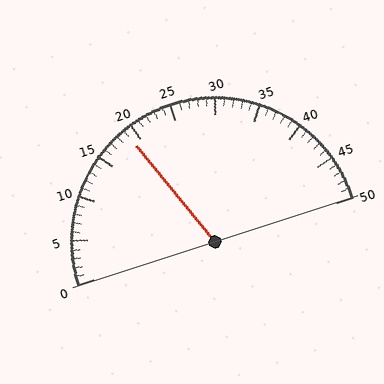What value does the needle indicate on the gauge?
The needle indicates approximately 19.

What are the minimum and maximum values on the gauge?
The gauge ranges from 0 to 50.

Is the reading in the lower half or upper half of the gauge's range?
The reading is in the lower half of the range (0 to 50).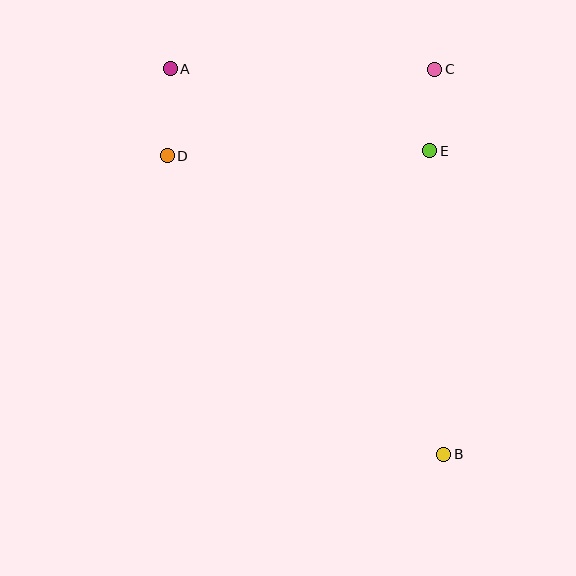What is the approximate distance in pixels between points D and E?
The distance between D and E is approximately 263 pixels.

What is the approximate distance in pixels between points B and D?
The distance between B and D is approximately 407 pixels.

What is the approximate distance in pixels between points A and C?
The distance between A and C is approximately 265 pixels.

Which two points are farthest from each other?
Points A and B are farthest from each other.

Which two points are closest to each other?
Points C and E are closest to each other.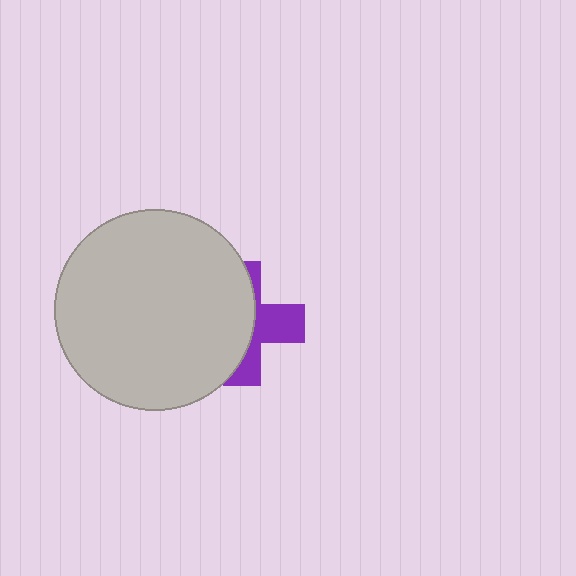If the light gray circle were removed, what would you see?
You would see the complete purple cross.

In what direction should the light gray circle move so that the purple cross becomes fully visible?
The light gray circle should move left. That is the shortest direction to clear the overlap and leave the purple cross fully visible.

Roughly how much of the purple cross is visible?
A small part of it is visible (roughly 42%).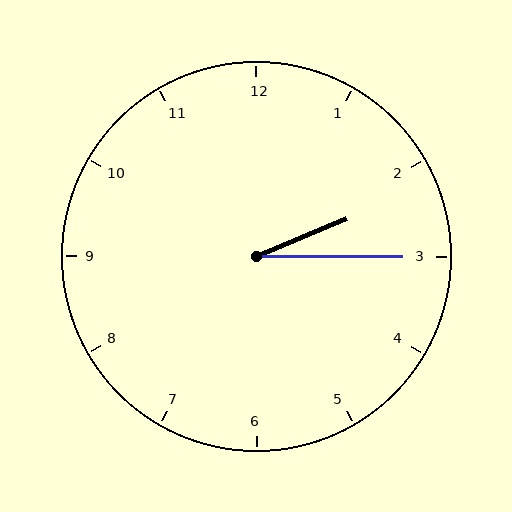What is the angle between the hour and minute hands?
Approximately 22 degrees.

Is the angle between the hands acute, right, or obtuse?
It is acute.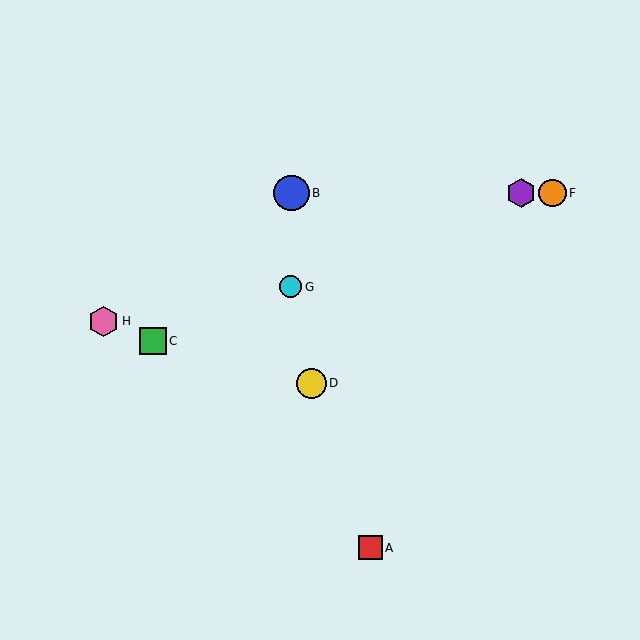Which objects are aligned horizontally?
Objects B, E, F are aligned horizontally.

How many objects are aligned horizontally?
3 objects (B, E, F) are aligned horizontally.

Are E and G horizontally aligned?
No, E is at y≈193 and G is at y≈287.